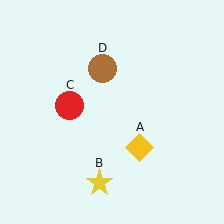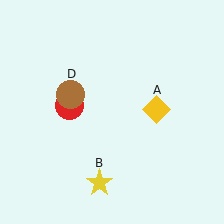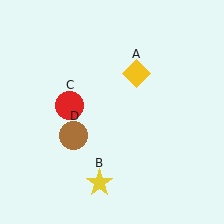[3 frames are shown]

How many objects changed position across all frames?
2 objects changed position: yellow diamond (object A), brown circle (object D).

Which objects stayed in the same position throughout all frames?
Yellow star (object B) and red circle (object C) remained stationary.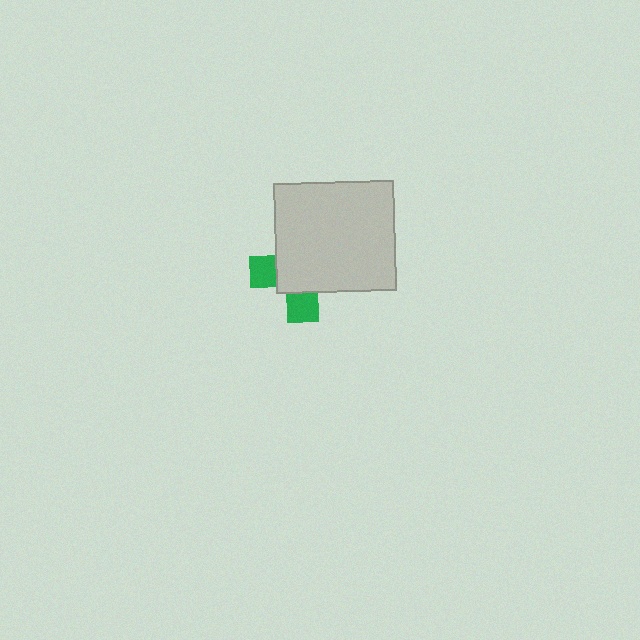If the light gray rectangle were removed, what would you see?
You would see the complete green cross.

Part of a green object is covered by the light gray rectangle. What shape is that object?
It is a cross.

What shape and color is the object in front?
The object in front is a light gray rectangle.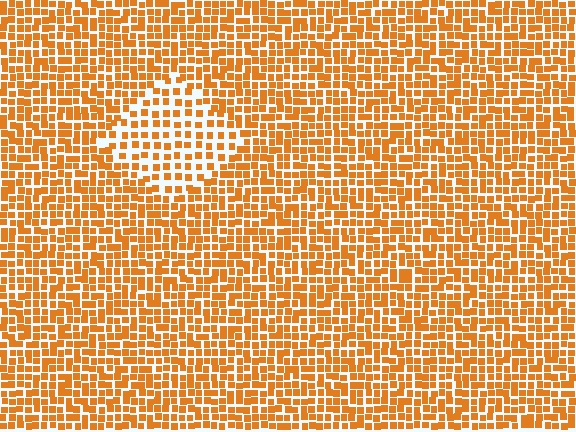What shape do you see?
I see a diamond.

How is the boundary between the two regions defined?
The boundary is defined by a change in element density (approximately 1.8x ratio). All elements are the same color, size, and shape.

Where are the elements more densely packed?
The elements are more densely packed outside the diamond boundary.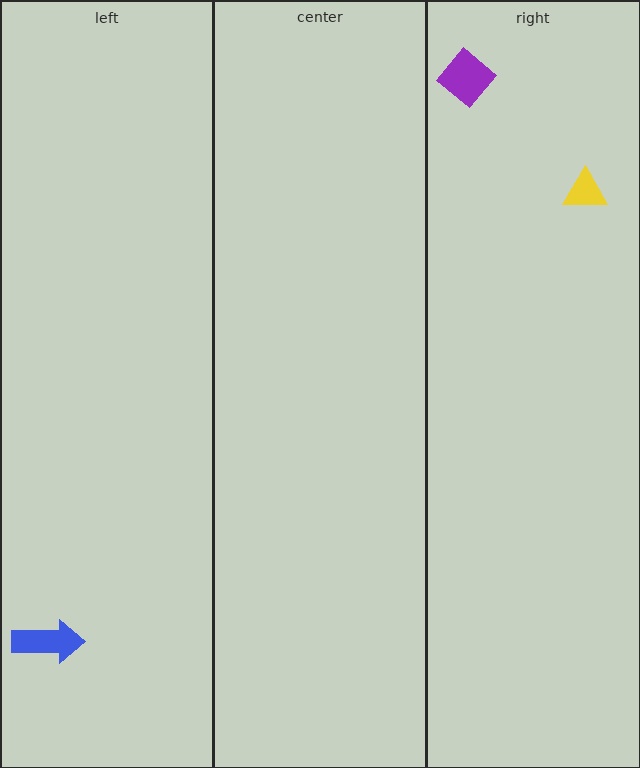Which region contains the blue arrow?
The left region.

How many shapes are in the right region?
2.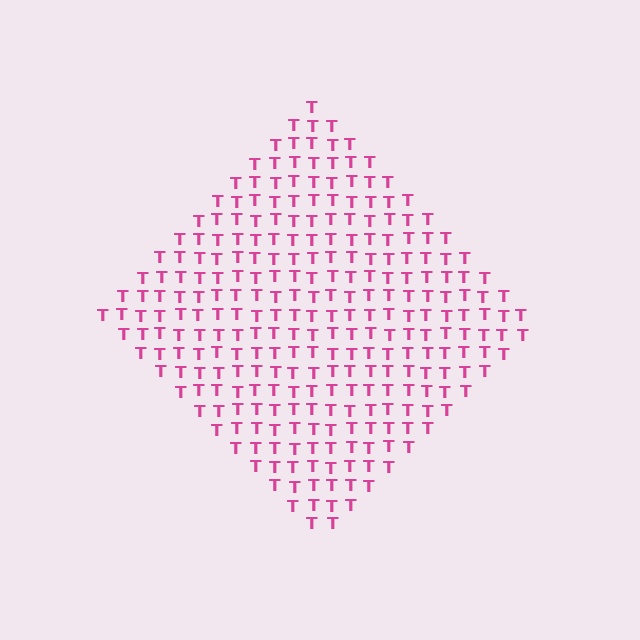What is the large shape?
The large shape is a diamond.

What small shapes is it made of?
It is made of small letter T's.